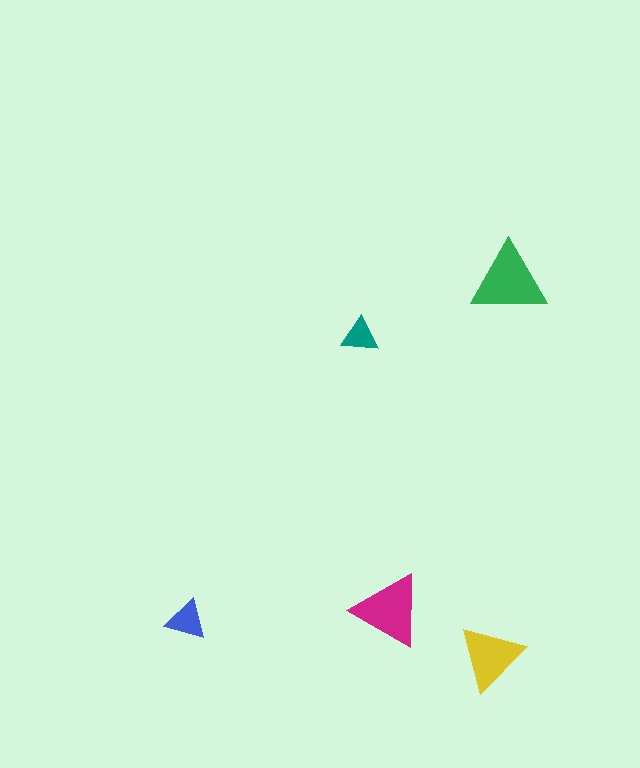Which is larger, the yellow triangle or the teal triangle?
The yellow one.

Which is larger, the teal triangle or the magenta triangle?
The magenta one.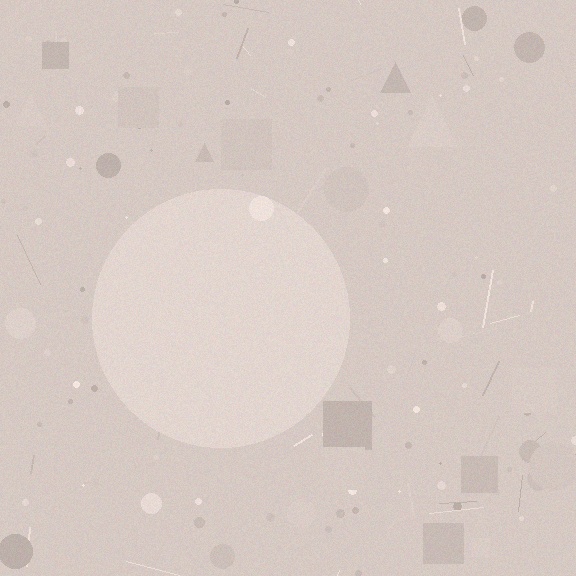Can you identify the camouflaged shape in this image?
The camouflaged shape is a circle.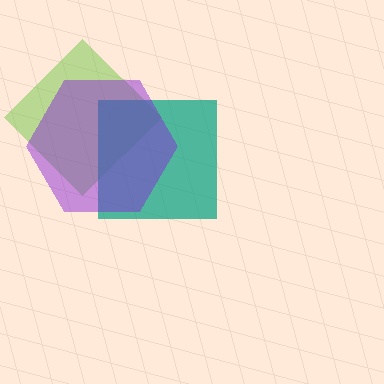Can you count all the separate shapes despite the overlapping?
Yes, there are 3 separate shapes.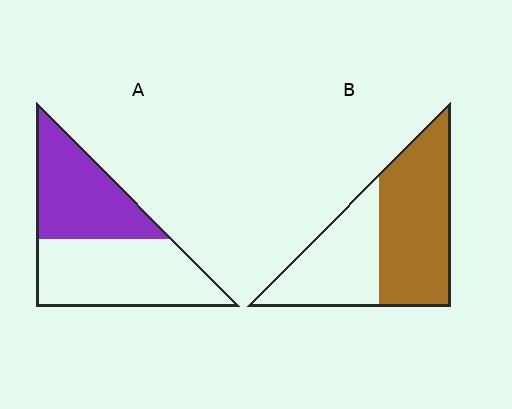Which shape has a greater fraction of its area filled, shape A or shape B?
Shape B.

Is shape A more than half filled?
No.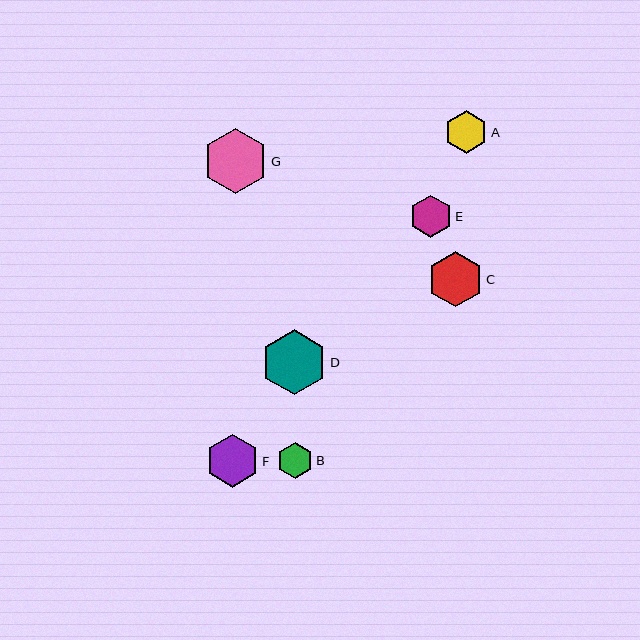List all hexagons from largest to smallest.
From largest to smallest: G, D, C, F, A, E, B.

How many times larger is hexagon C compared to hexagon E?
Hexagon C is approximately 1.3 times the size of hexagon E.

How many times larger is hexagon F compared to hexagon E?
Hexagon F is approximately 1.3 times the size of hexagon E.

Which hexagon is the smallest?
Hexagon B is the smallest with a size of approximately 36 pixels.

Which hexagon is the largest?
Hexagon G is the largest with a size of approximately 65 pixels.